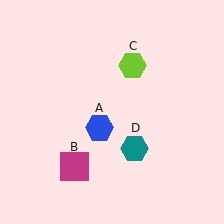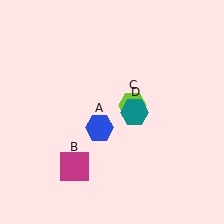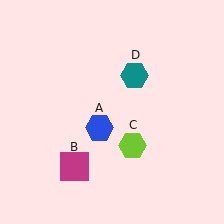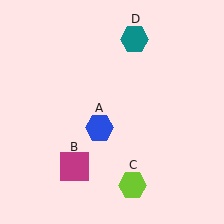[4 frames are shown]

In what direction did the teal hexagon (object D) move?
The teal hexagon (object D) moved up.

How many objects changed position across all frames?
2 objects changed position: lime hexagon (object C), teal hexagon (object D).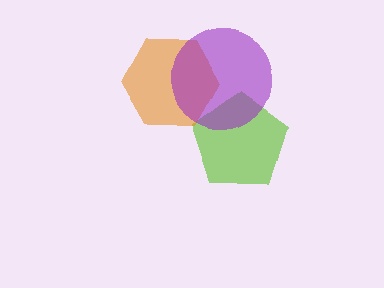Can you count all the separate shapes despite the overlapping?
Yes, there are 3 separate shapes.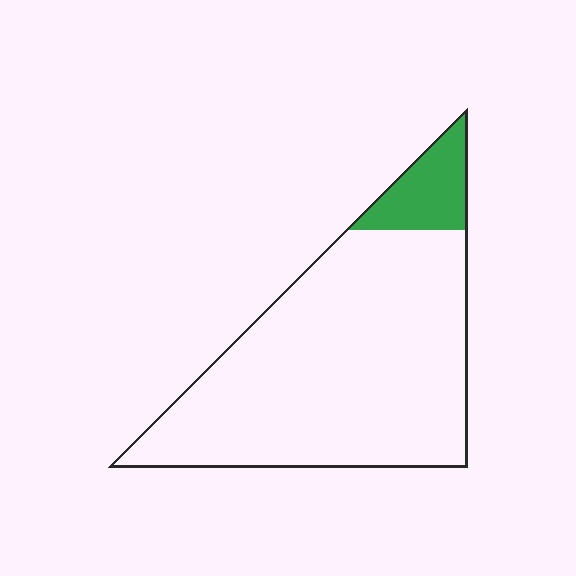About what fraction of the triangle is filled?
About one eighth (1/8).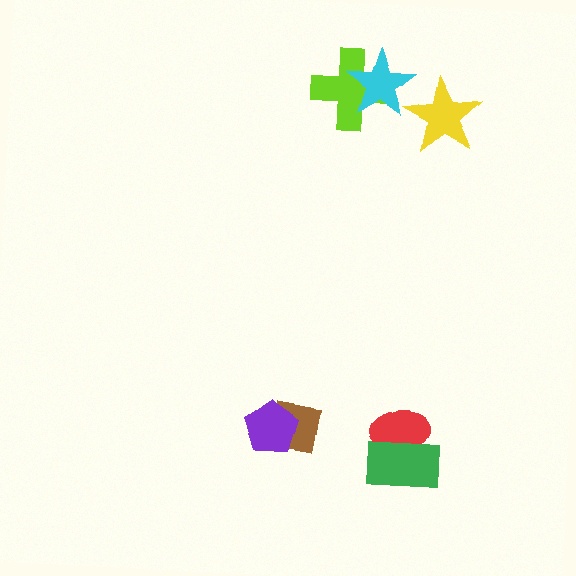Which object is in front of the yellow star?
The cyan star is in front of the yellow star.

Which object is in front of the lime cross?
The cyan star is in front of the lime cross.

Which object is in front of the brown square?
The purple pentagon is in front of the brown square.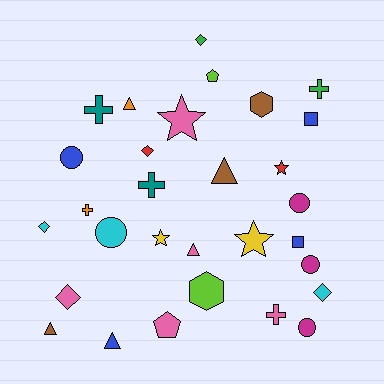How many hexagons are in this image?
There are 2 hexagons.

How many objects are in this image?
There are 30 objects.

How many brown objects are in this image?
There are 3 brown objects.